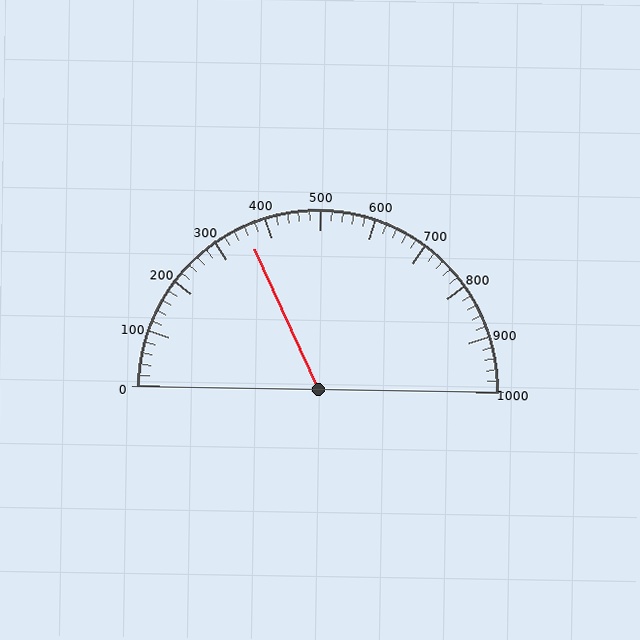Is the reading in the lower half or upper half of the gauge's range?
The reading is in the lower half of the range (0 to 1000).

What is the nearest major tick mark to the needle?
The nearest major tick mark is 400.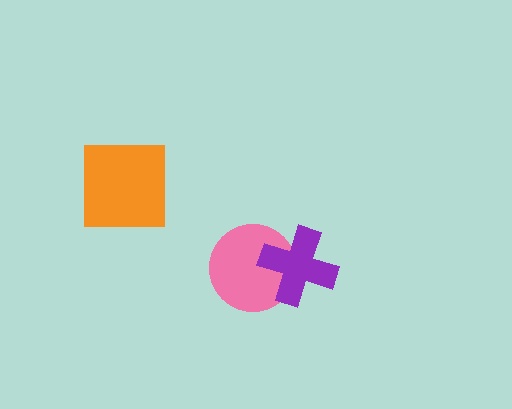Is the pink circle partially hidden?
Yes, it is partially covered by another shape.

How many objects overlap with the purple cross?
1 object overlaps with the purple cross.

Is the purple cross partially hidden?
No, no other shape covers it.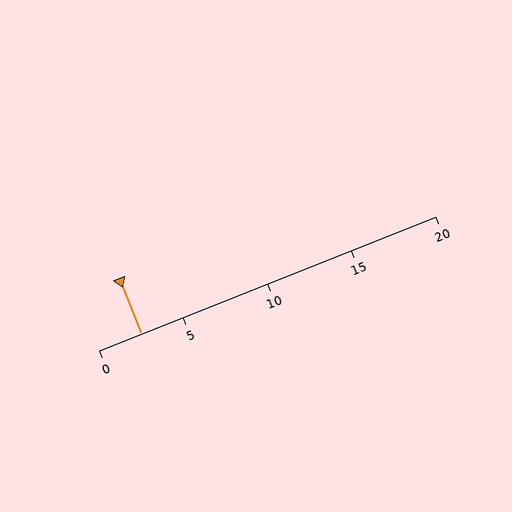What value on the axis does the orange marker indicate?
The marker indicates approximately 2.5.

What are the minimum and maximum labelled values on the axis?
The axis runs from 0 to 20.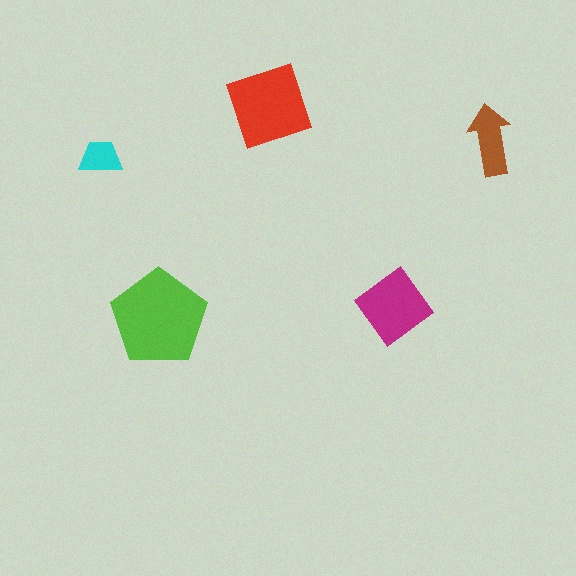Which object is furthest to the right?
The brown arrow is rightmost.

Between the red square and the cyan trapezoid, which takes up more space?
The red square.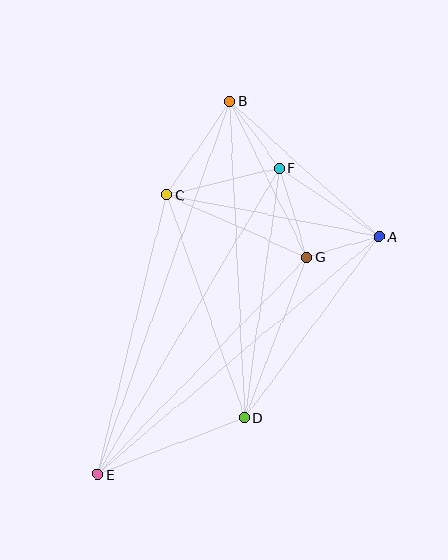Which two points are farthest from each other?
Points B and E are farthest from each other.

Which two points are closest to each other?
Points A and G are closest to each other.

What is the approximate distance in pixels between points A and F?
The distance between A and F is approximately 121 pixels.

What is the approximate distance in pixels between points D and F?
The distance between D and F is approximately 252 pixels.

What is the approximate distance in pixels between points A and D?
The distance between A and D is approximately 226 pixels.